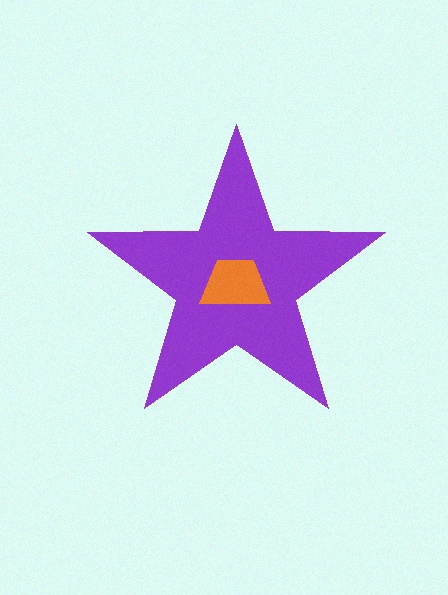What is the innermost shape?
The orange trapezoid.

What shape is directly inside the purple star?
The orange trapezoid.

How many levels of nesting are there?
2.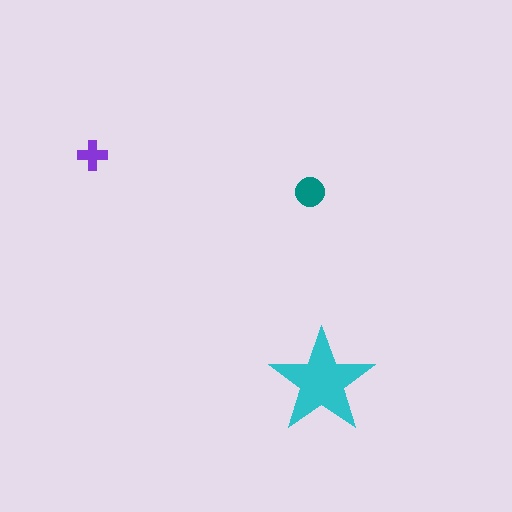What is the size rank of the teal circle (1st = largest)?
2nd.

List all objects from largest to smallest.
The cyan star, the teal circle, the purple cross.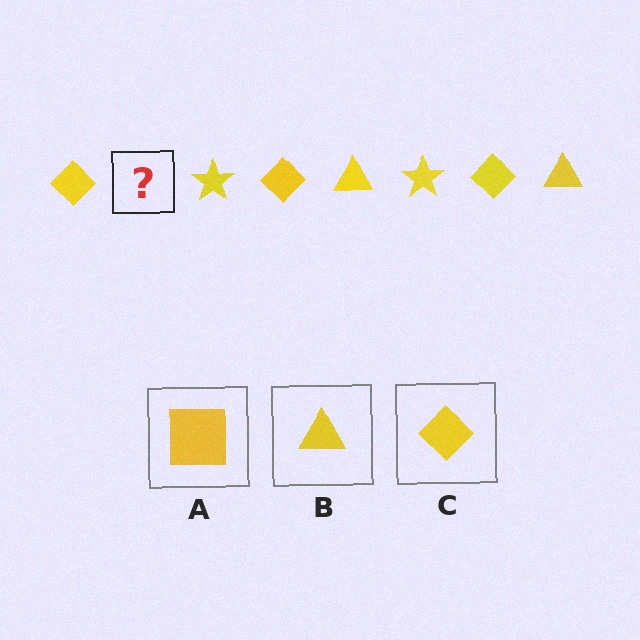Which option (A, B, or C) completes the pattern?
B.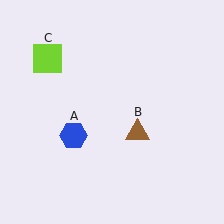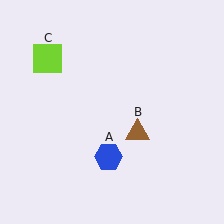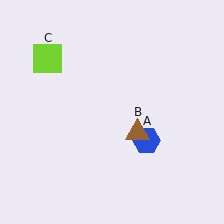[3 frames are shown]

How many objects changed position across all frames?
1 object changed position: blue hexagon (object A).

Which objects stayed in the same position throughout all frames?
Brown triangle (object B) and lime square (object C) remained stationary.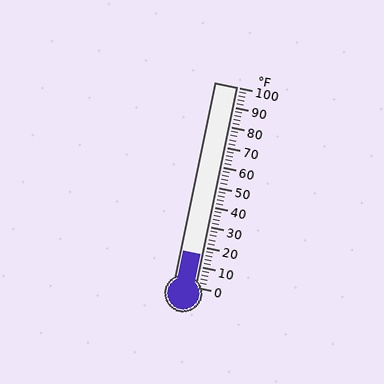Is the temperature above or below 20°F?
The temperature is below 20°F.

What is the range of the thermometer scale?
The thermometer scale ranges from 0°F to 100°F.